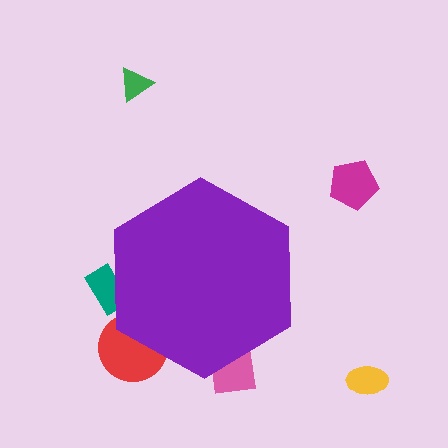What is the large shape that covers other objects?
A purple hexagon.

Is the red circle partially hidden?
Yes, the red circle is partially hidden behind the purple hexagon.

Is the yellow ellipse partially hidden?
No, the yellow ellipse is fully visible.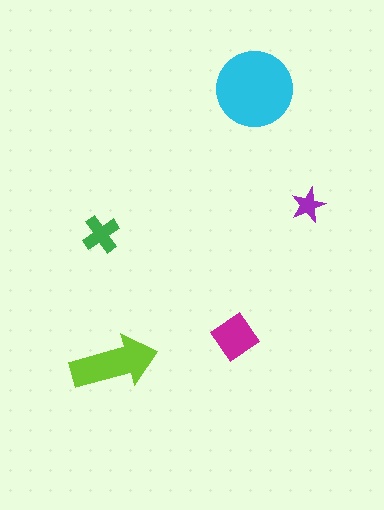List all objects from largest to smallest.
The cyan circle, the lime arrow, the magenta diamond, the green cross, the purple star.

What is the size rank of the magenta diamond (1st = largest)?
3rd.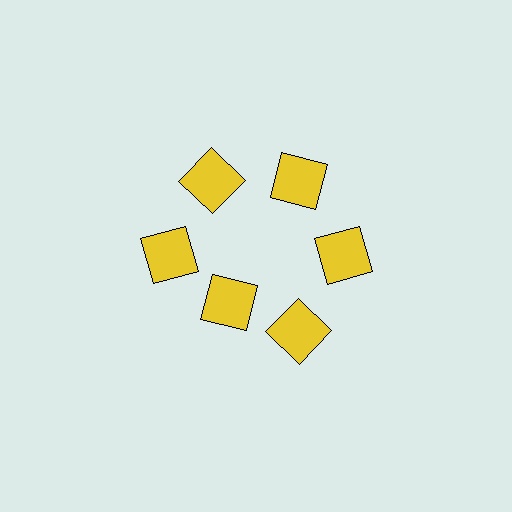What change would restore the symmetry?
The symmetry would be restored by moving it outward, back onto the ring so that all 6 squares sit at equal angles and equal distance from the center.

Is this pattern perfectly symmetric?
No. The 6 yellow squares are arranged in a ring, but one element near the 7 o'clock position is pulled inward toward the center, breaking the 6-fold rotational symmetry.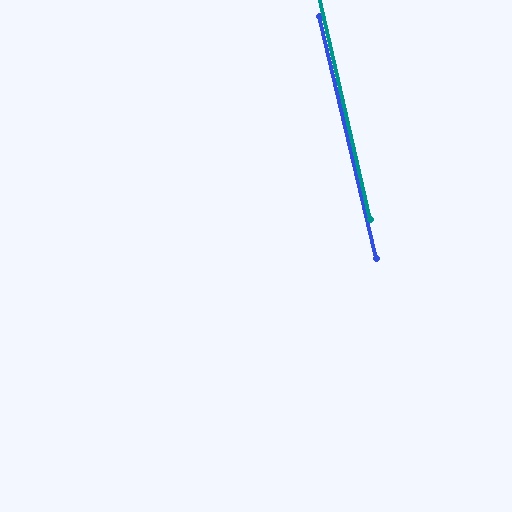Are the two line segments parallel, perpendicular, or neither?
Parallel — their directions differ by only 0.4°.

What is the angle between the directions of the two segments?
Approximately 0 degrees.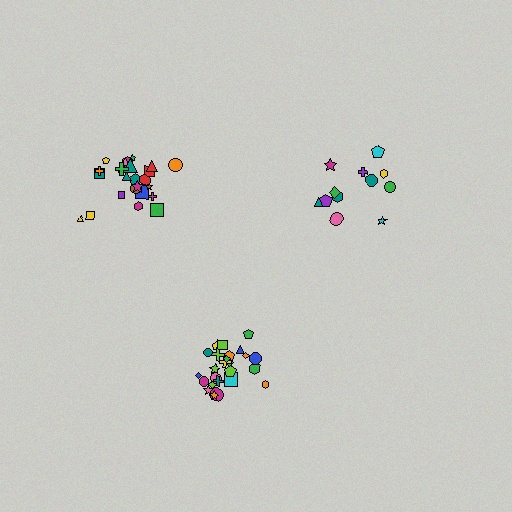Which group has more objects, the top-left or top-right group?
The top-left group.